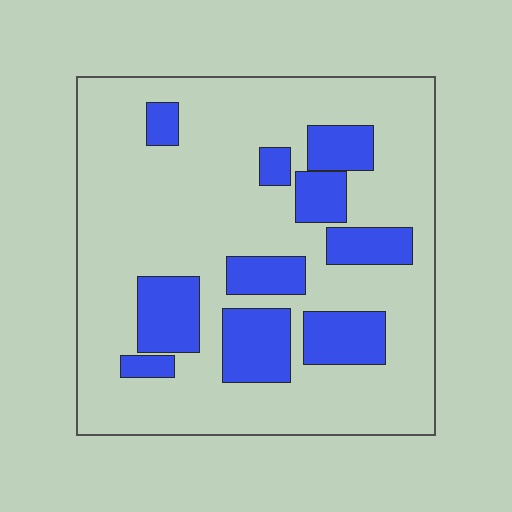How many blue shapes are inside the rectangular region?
10.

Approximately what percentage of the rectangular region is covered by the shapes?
Approximately 25%.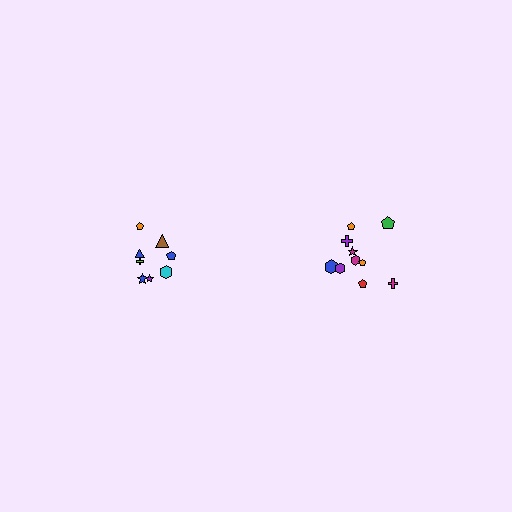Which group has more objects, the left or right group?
The right group.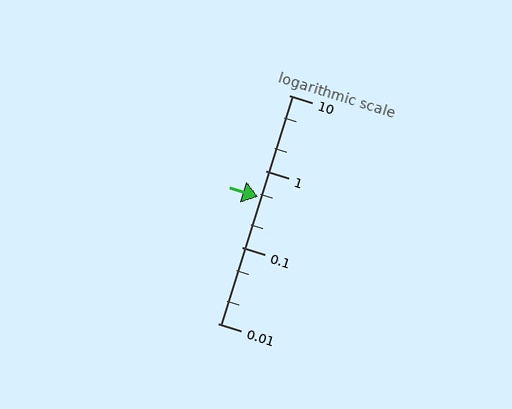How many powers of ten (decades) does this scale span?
The scale spans 3 decades, from 0.01 to 10.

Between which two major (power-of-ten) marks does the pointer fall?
The pointer is between 0.1 and 1.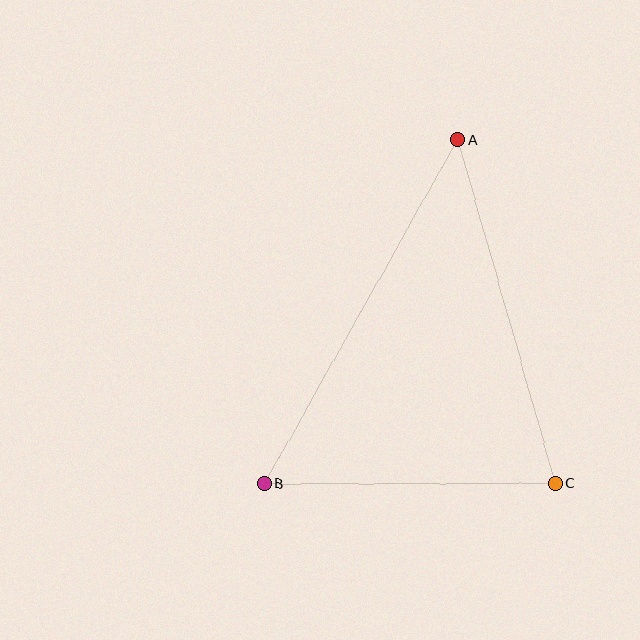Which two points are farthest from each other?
Points A and B are farthest from each other.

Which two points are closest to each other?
Points B and C are closest to each other.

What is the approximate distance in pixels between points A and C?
The distance between A and C is approximately 358 pixels.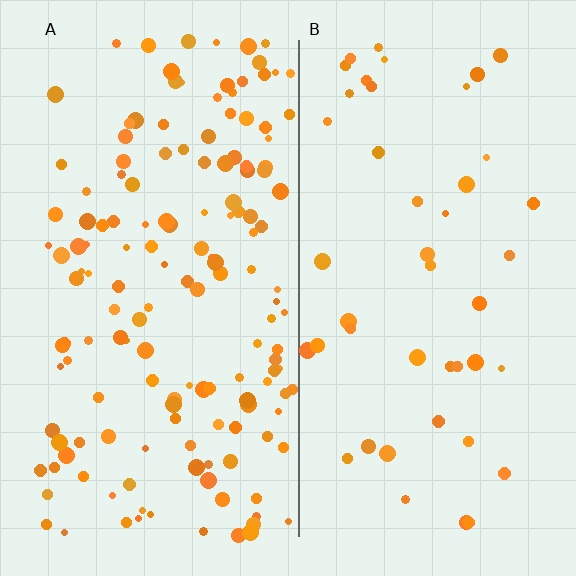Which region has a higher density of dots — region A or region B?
A (the left).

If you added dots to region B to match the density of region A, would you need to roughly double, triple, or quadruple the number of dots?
Approximately triple.